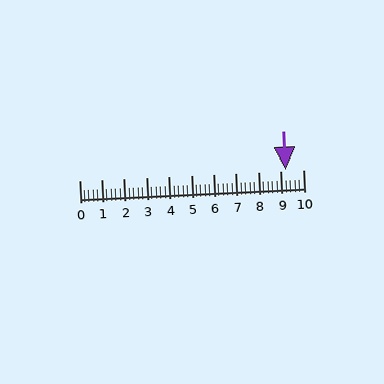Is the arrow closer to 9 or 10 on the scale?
The arrow is closer to 9.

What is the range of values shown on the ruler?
The ruler shows values from 0 to 10.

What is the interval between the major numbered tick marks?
The major tick marks are spaced 1 units apart.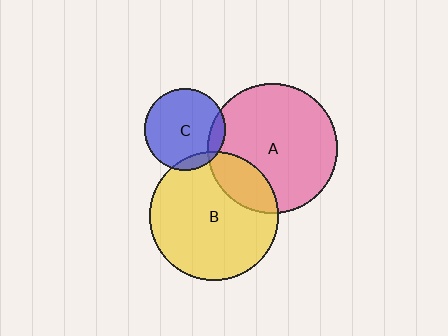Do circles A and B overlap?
Yes.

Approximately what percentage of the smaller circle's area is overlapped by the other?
Approximately 20%.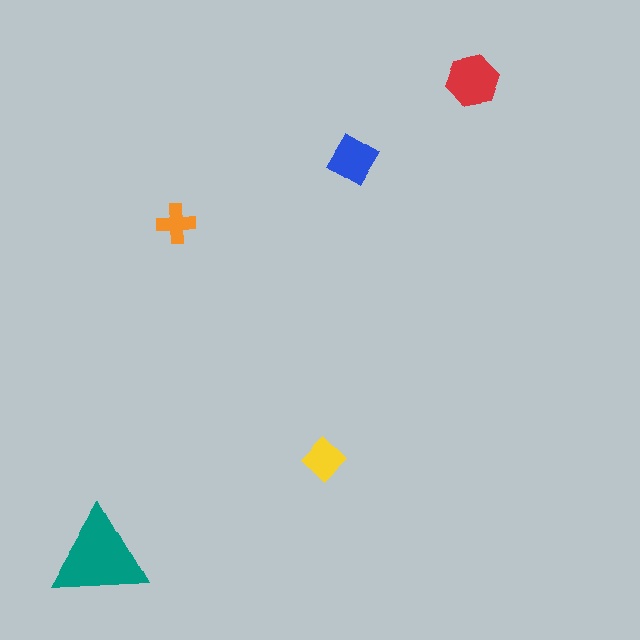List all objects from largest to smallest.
The teal triangle, the red hexagon, the blue diamond, the yellow diamond, the orange cross.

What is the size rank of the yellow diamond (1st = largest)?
4th.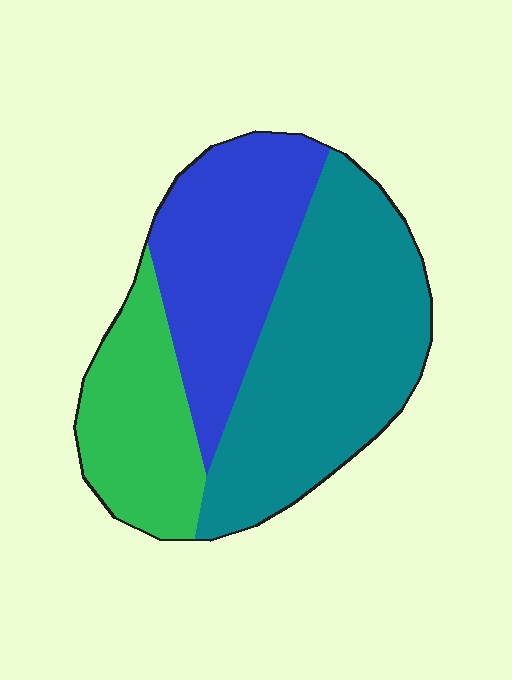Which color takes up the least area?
Green, at roughly 20%.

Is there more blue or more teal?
Teal.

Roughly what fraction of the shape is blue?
Blue takes up between a sixth and a third of the shape.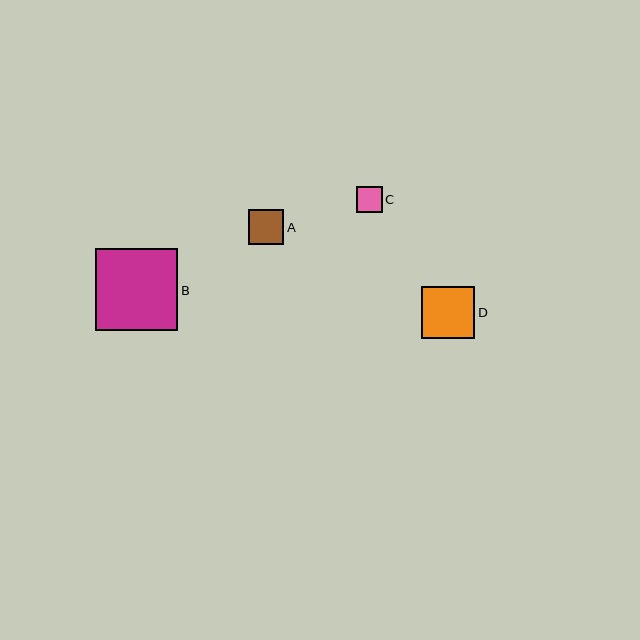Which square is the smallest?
Square C is the smallest with a size of approximately 26 pixels.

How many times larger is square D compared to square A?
Square D is approximately 1.5 times the size of square A.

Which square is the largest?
Square B is the largest with a size of approximately 83 pixels.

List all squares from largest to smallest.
From largest to smallest: B, D, A, C.